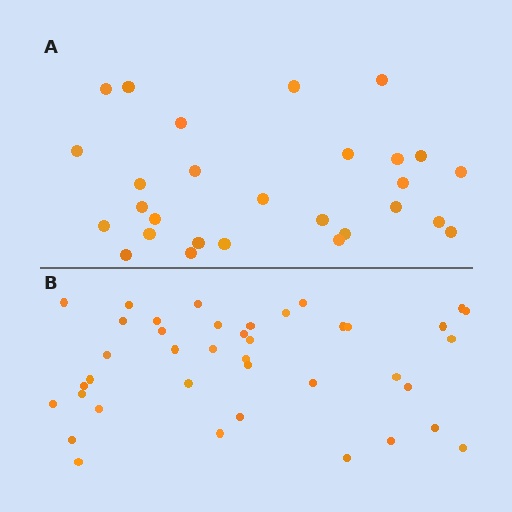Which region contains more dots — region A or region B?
Region B (the bottom region) has more dots.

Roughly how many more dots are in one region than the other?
Region B has roughly 12 or so more dots than region A.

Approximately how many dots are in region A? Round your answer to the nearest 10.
About 30 dots. (The exact count is 28, which rounds to 30.)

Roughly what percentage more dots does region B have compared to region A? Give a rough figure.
About 45% more.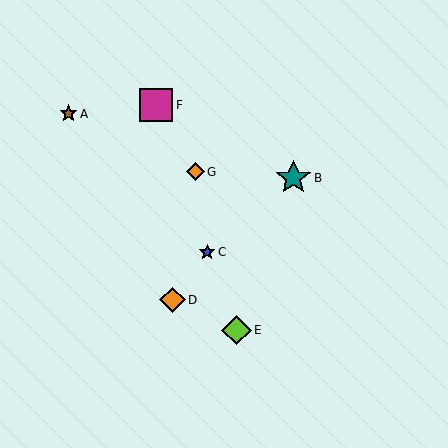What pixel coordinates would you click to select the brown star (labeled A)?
Click at (69, 114) to select the brown star A.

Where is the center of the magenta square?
The center of the magenta square is at (156, 105).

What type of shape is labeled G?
Shape G is an orange diamond.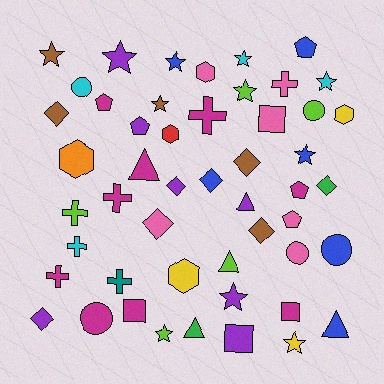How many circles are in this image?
There are 5 circles.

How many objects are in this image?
There are 50 objects.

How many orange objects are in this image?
There is 1 orange object.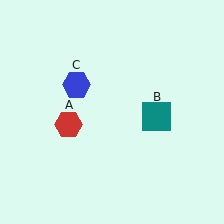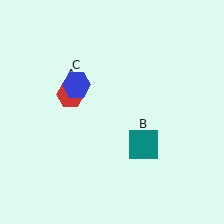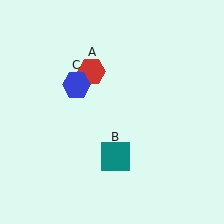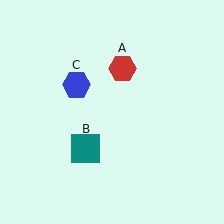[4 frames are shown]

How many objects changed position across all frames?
2 objects changed position: red hexagon (object A), teal square (object B).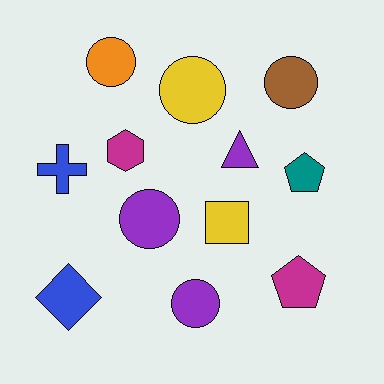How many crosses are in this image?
There is 1 cross.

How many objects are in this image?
There are 12 objects.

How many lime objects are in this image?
There are no lime objects.